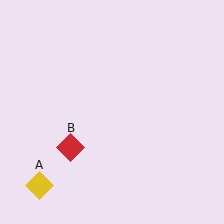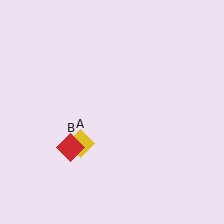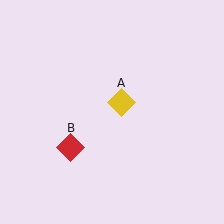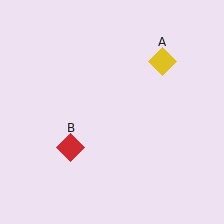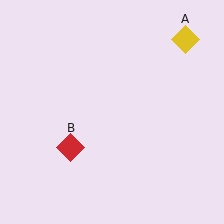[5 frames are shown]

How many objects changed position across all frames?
1 object changed position: yellow diamond (object A).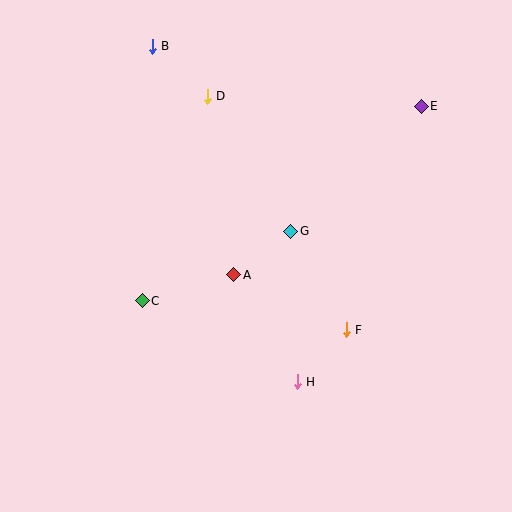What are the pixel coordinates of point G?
Point G is at (291, 231).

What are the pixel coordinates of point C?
Point C is at (142, 301).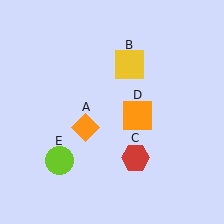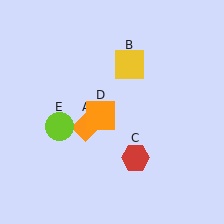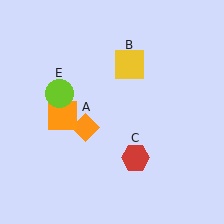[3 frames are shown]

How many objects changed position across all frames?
2 objects changed position: orange square (object D), lime circle (object E).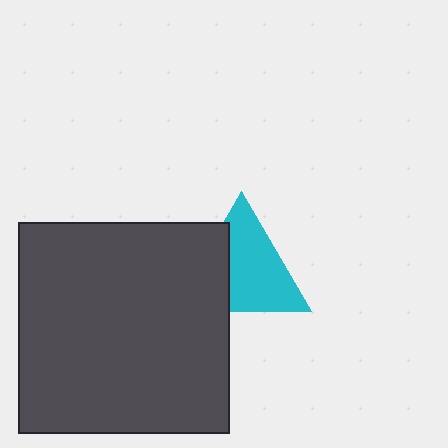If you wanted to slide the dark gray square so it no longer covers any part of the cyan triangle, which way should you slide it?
Slide it left — that is the most direct way to separate the two shapes.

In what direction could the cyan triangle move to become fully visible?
The cyan triangle could move right. That would shift it out from behind the dark gray square entirely.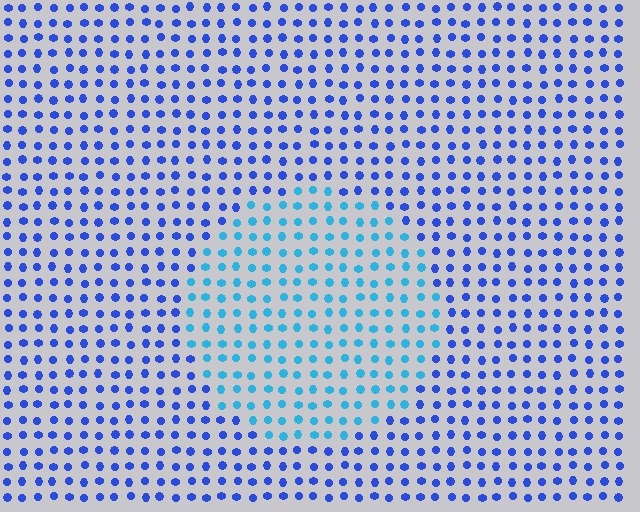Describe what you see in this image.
The image is filled with small blue elements in a uniform arrangement. A circle-shaped region is visible where the elements are tinted to a slightly different hue, forming a subtle color boundary.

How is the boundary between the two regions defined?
The boundary is defined purely by a slight shift in hue (about 35 degrees). Spacing, size, and orientation are identical on both sides.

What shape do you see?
I see a circle.